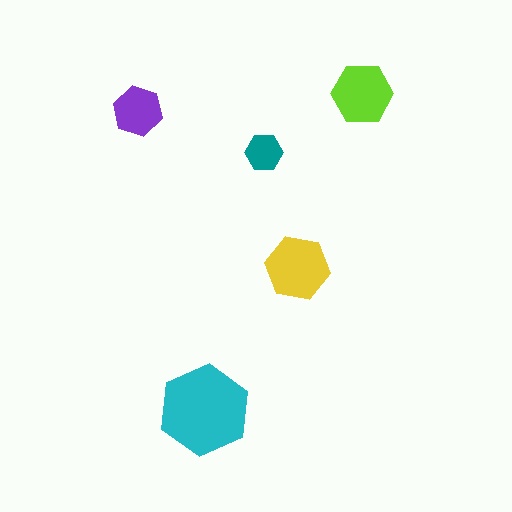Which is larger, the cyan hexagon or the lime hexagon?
The cyan one.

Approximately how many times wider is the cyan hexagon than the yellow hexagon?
About 1.5 times wider.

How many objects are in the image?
There are 5 objects in the image.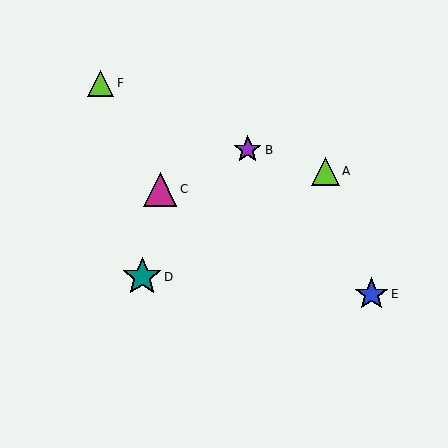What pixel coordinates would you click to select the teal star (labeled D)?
Click at (142, 277) to select the teal star D.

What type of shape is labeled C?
Shape C is a magenta triangle.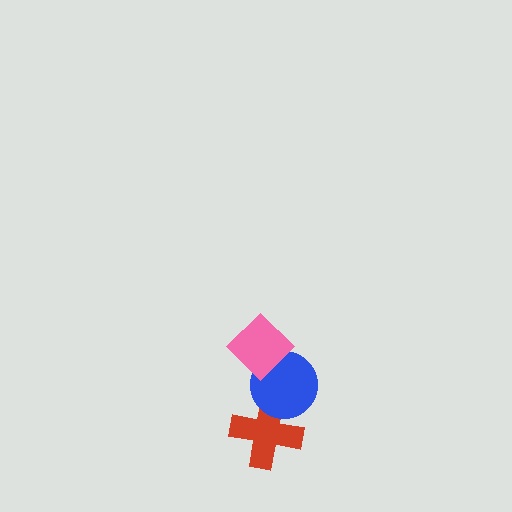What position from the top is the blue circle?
The blue circle is 2nd from the top.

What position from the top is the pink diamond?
The pink diamond is 1st from the top.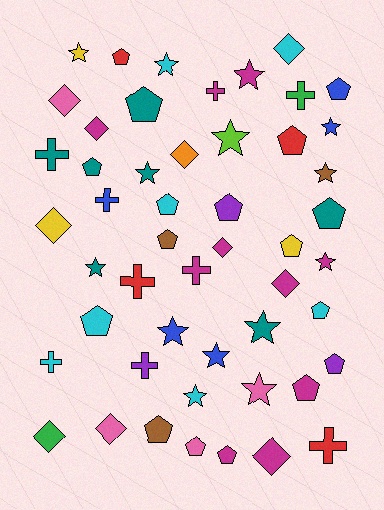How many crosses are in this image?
There are 9 crosses.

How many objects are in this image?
There are 50 objects.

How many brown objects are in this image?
There are 3 brown objects.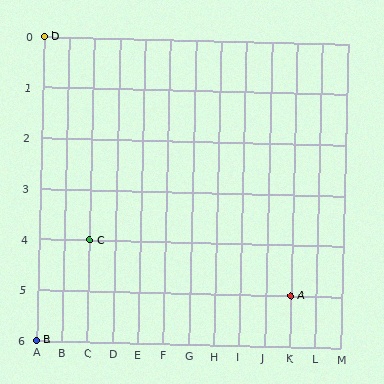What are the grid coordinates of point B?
Point B is at grid coordinates (A, 6).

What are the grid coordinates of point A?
Point A is at grid coordinates (K, 5).